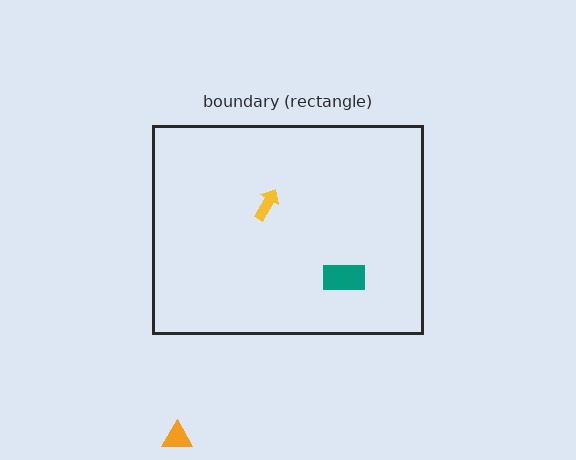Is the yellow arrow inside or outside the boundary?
Inside.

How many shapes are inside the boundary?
2 inside, 1 outside.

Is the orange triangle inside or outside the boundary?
Outside.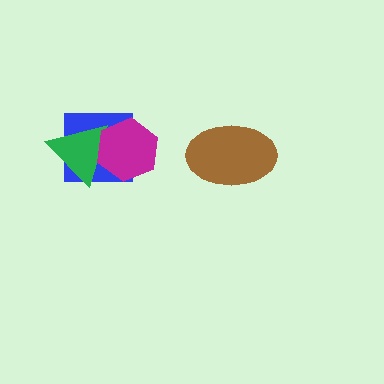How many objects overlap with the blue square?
2 objects overlap with the blue square.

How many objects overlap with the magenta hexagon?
2 objects overlap with the magenta hexagon.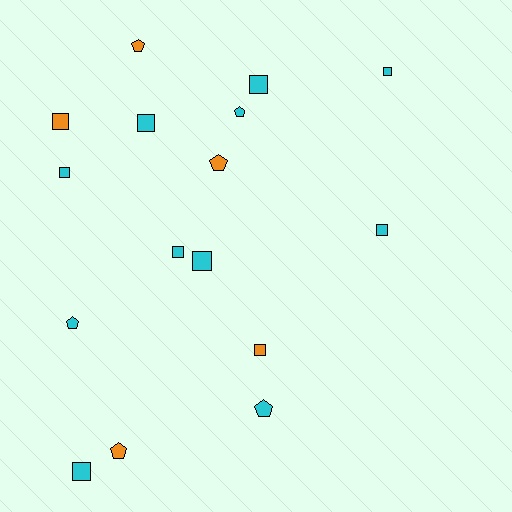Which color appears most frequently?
Cyan, with 11 objects.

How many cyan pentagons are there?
There are 3 cyan pentagons.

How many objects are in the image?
There are 16 objects.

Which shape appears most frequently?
Square, with 10 objects.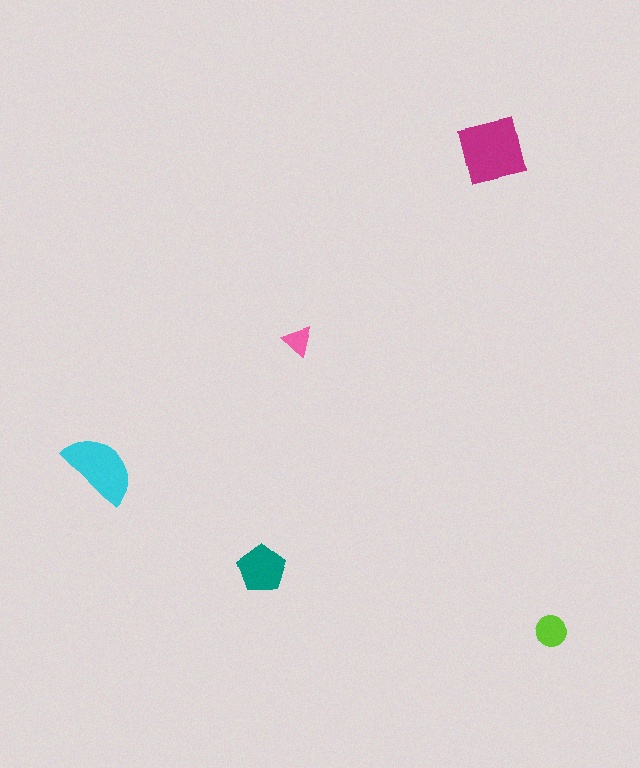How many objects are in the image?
There are 5 objects in the image.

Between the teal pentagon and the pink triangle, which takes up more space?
The teal pentagon.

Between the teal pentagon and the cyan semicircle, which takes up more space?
The cyan semicircle.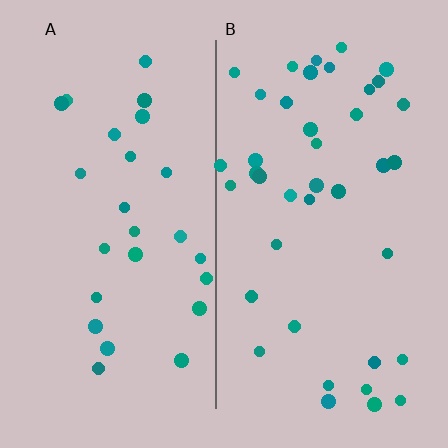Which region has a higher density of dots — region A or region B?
B (the right).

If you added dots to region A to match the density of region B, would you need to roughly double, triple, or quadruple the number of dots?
Approximately double.